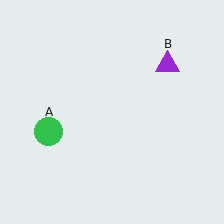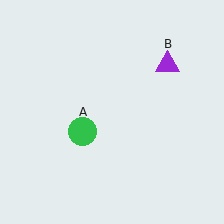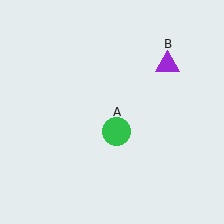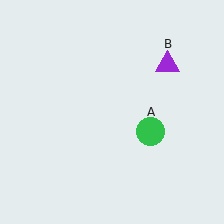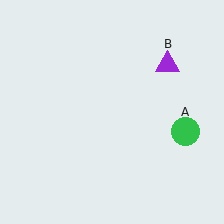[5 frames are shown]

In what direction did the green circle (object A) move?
The green circle (object A) moved right.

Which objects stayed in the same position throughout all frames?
Purple triangle (object B) remained stationary.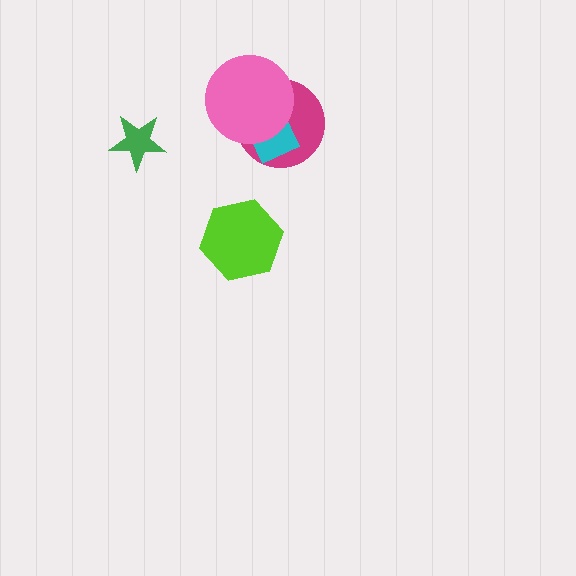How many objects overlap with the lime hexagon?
0 objects overlap with the lime hexagon.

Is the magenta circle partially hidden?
Yes, it is partially covered by another shape.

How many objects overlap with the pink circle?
2 objects overlap with the pink circle.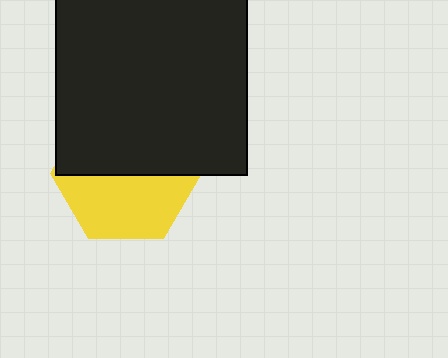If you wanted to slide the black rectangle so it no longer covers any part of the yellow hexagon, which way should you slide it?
Slide it up — that is the most direct way to separate the two shapes.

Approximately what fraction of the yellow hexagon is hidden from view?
Roughly 52% of the yellow hexagon is hidden behind the black rectangle.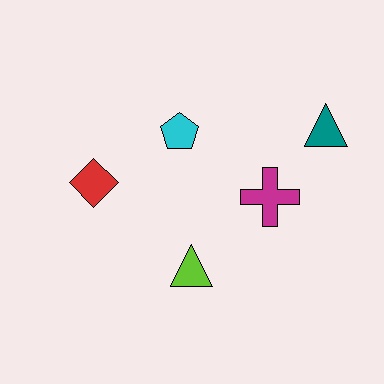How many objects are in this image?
There are 5 objects.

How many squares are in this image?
There are no squares.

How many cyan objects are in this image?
There is 1 cyan object.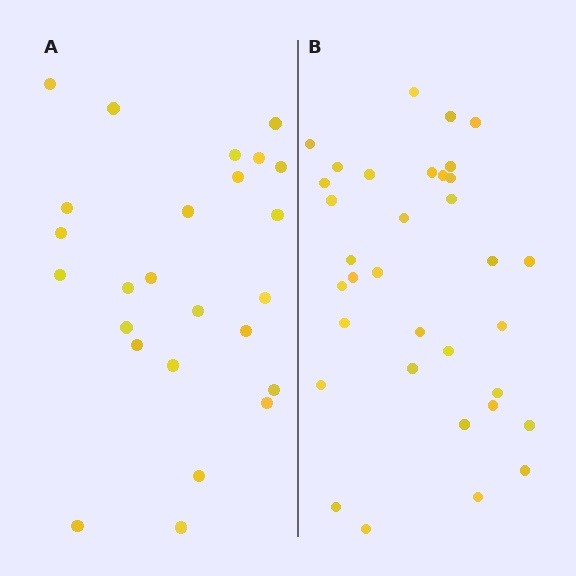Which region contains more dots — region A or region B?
Region B (the right region) has more dots.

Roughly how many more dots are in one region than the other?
Region B has roughly 8 or so more dots than region A.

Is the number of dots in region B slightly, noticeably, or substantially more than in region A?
Region B has noticeably more, but not dramatically so. The ratio is roughly 1.4 to 1.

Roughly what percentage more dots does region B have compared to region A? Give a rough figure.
About 35% more.